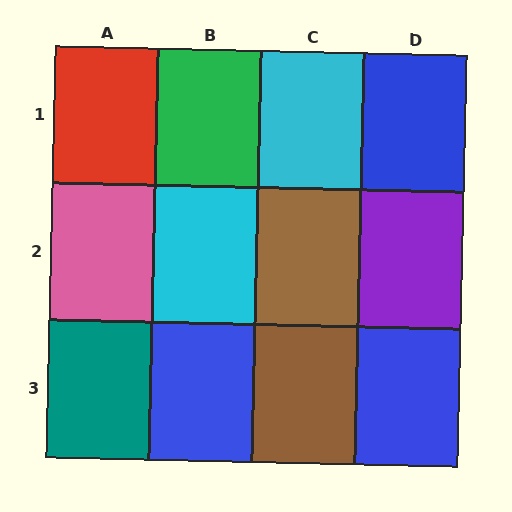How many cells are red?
1 cell is red.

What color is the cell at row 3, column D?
Blue.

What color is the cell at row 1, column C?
Cyan.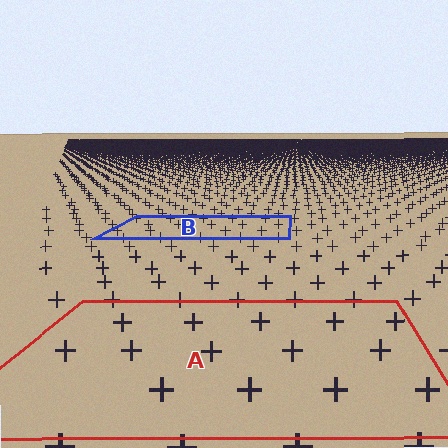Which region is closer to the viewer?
Region A is closer. The texture elements there are larger and more spread out.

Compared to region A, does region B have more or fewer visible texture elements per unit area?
Region B has more texture elements per unit area — they are packed more densely because it is farther away.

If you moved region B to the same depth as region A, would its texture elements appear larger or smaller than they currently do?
They would appear larger. At a closer depth, the same texture elements are projected at a bigger on-screen size.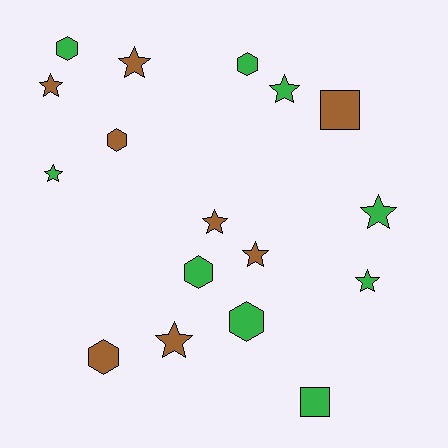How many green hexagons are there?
There are 4 green hexagons.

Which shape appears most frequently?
Star, with 9 objects.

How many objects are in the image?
There are 17 objects.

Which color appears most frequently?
Green, with 9 objects.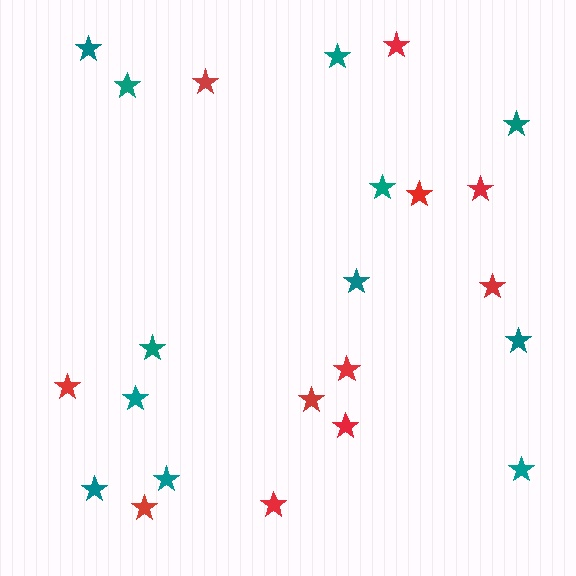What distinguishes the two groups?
There are 2 groups: one group of red stars (11) and one group of teal stars (12).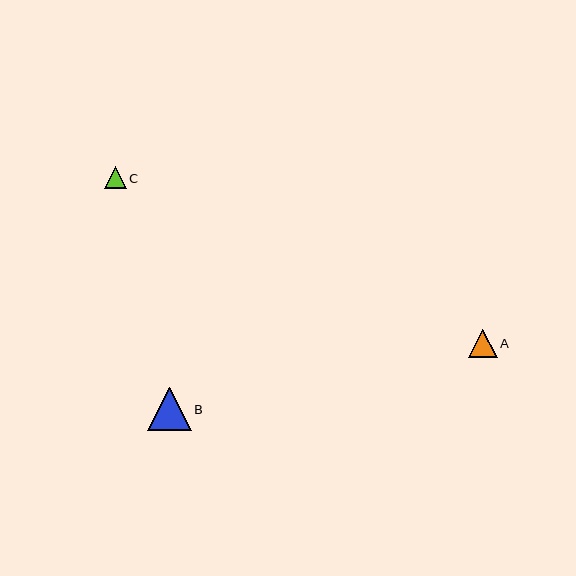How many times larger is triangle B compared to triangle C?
Triangle B is approximately 2.0 times the size of triangle C.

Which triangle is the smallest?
Triangle C is the smallest with a size of approximately 22 pixels.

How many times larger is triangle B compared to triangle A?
Triangle B is approximately 1.5 times the size of triangle A.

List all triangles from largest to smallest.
From largest to smallest: B, A, C.